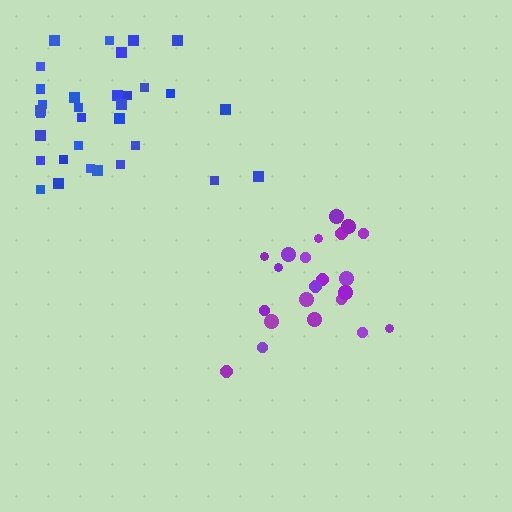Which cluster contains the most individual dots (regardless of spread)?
Blue (33).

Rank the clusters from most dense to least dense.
blue, purple.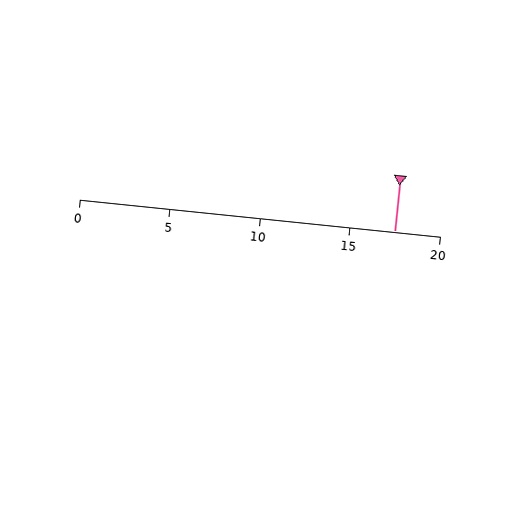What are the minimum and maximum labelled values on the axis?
The axis runs from 0 to 20.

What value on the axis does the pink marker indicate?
The marker indicates approximately 17.5.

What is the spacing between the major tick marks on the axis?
The major ticks are spaced 5 apart.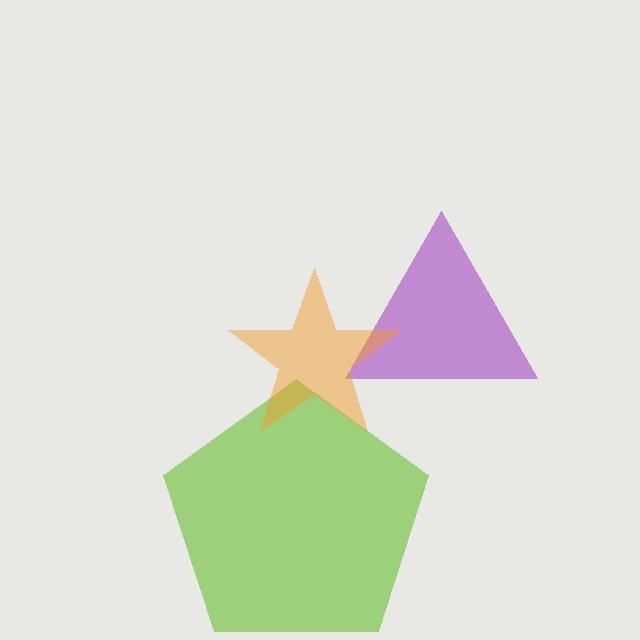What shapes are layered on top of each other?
The layered shapes are: a purple triangle, a lime pentagon, an orange star.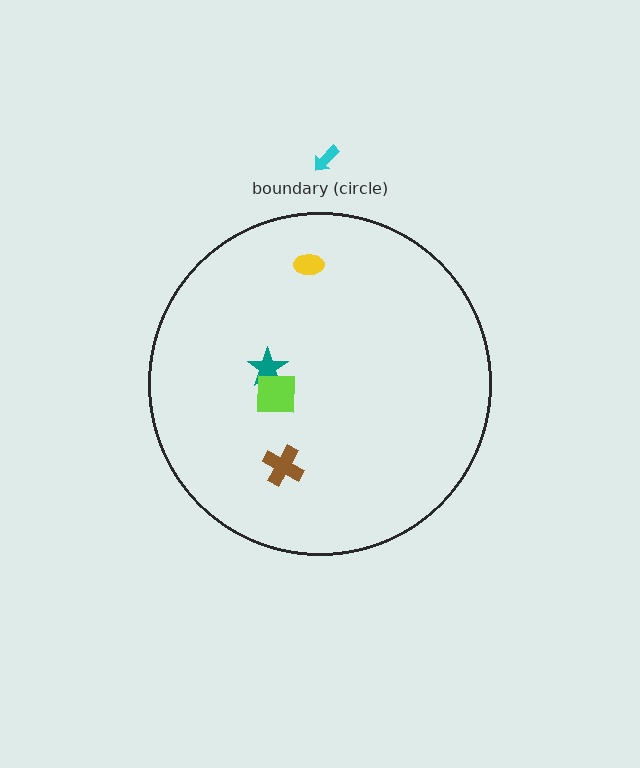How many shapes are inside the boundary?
4 inside, 1 outside.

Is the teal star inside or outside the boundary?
Inside.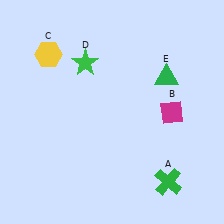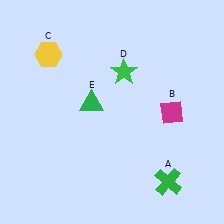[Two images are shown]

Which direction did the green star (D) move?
The green star (D) moved right.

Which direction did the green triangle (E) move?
The green triangle (E) moved left.